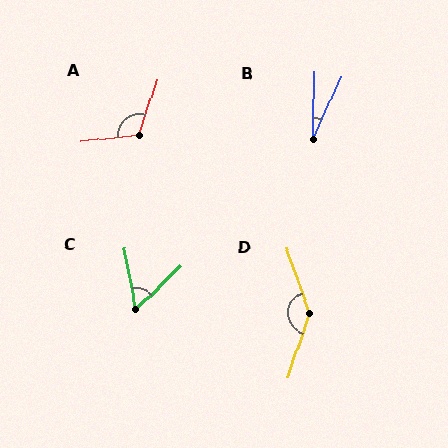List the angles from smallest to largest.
B (23°), C (57°), A (114°), D (142°).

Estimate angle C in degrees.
Approximately 57 degrees.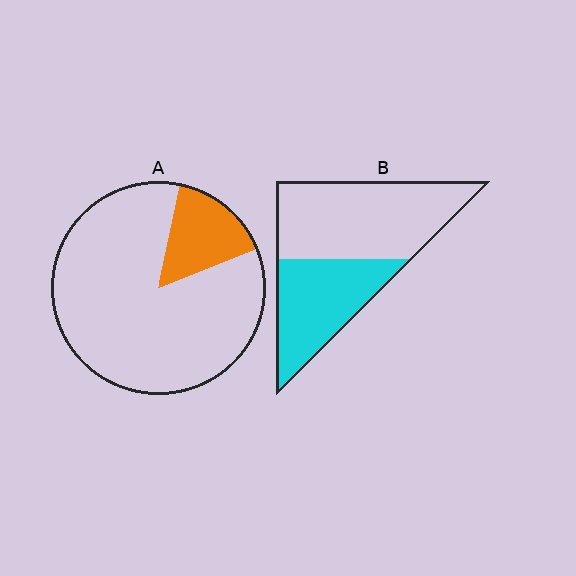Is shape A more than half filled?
No.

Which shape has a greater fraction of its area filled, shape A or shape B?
Shape B.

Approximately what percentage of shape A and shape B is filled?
A is approximately 15% and B is approximately 40%.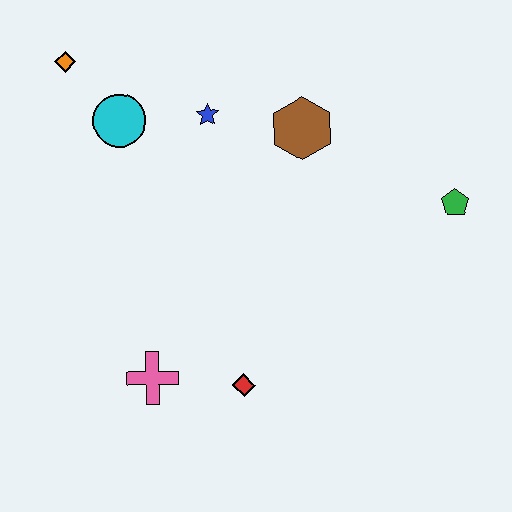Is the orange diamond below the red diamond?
No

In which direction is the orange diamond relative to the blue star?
The orange diamond is to the left of the blue star.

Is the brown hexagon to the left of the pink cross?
No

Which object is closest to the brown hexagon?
The blue star is closest to the brown hexagon.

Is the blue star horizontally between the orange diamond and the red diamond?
Yes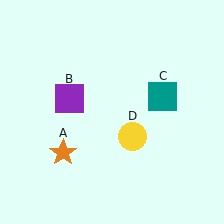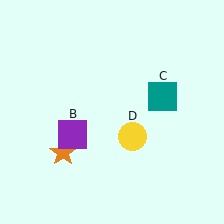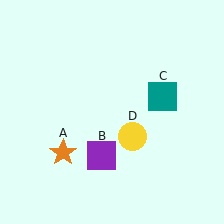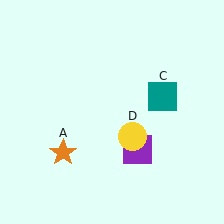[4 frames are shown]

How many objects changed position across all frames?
1 object changed position: purple square (object B).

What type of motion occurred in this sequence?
The purple square (object B) rotated counterclockwise around the center of the scene.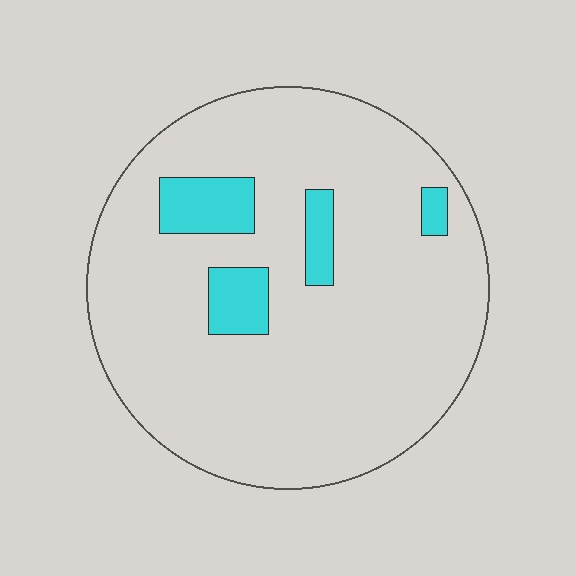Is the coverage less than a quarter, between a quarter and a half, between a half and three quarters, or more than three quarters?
Less than a quarter.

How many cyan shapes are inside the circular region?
4.